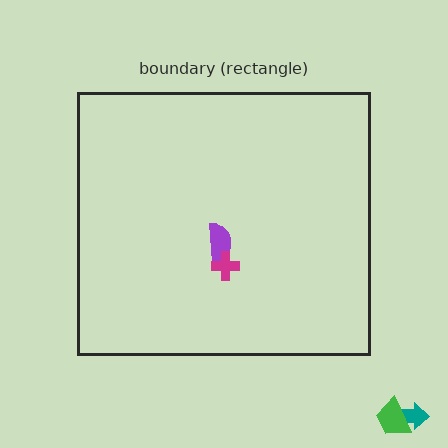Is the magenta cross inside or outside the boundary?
Inside.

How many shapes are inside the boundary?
2 inside, 2 outside.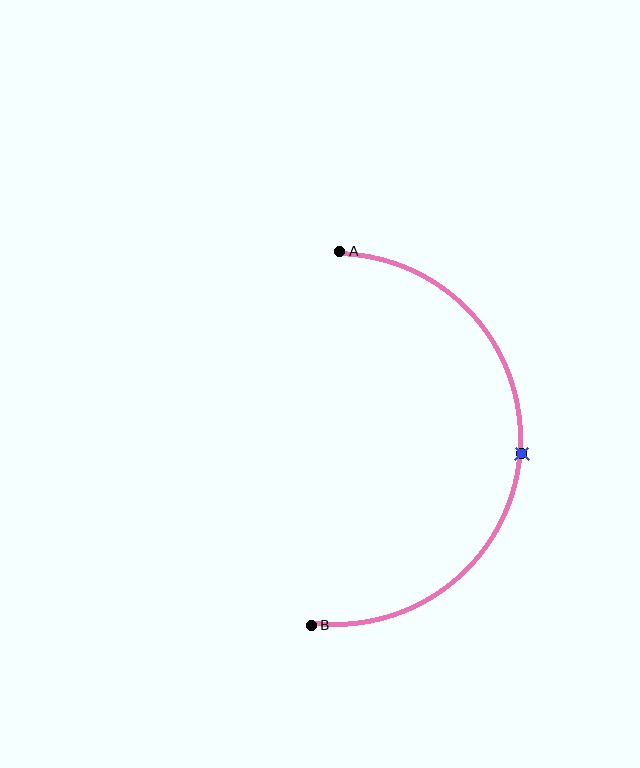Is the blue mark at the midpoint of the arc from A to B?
Yes. The blue mark lies on the arc at equal arc-length from both A and B — it is the arc midpoint.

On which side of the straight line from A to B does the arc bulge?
The arc bulges to the right of the straight line connecting A and B.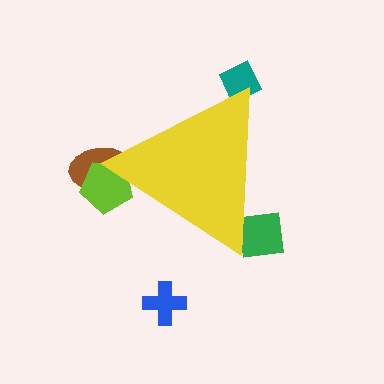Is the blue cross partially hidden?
No, the blue cross is fully visible.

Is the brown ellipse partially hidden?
Yes, the brown ellipse is partially hidden behind the yellow triangle.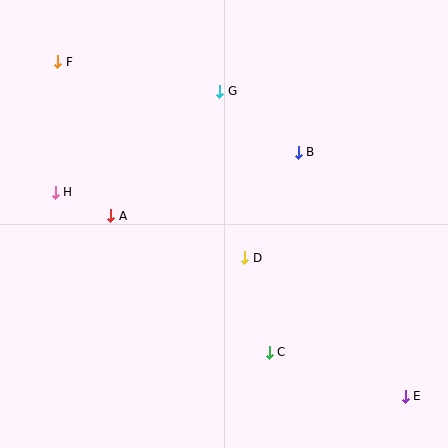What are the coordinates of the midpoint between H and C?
The midpoint between H and C is at (162, 272).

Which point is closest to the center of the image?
Point D at (245, 258) is closest to the center.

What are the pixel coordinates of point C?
Point C is at (269, 352).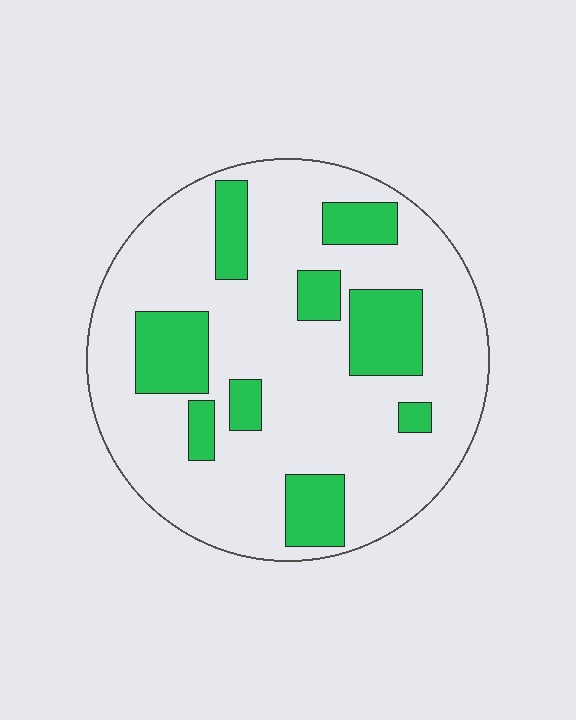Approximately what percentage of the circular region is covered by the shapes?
Approximately 25%.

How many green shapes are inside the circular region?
9.